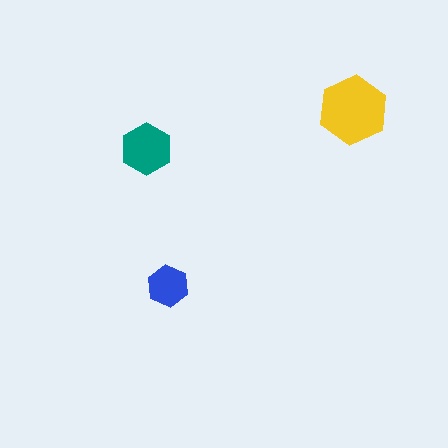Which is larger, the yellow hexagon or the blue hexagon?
The yellow one.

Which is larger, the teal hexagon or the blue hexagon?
The teal one.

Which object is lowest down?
The blue hexagon is bottommost.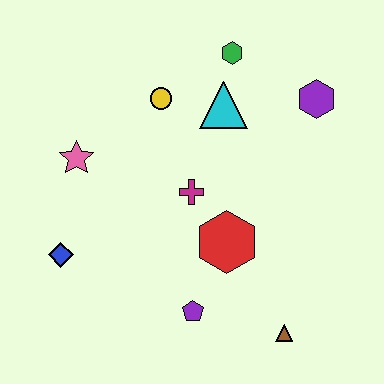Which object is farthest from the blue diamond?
The purple hexagon is farthest from the blue diamond.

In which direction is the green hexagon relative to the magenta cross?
The green hexagon is above the magenta cross.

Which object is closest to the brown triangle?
The purple pentagon is closest to the brown triangle.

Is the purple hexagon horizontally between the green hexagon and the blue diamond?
No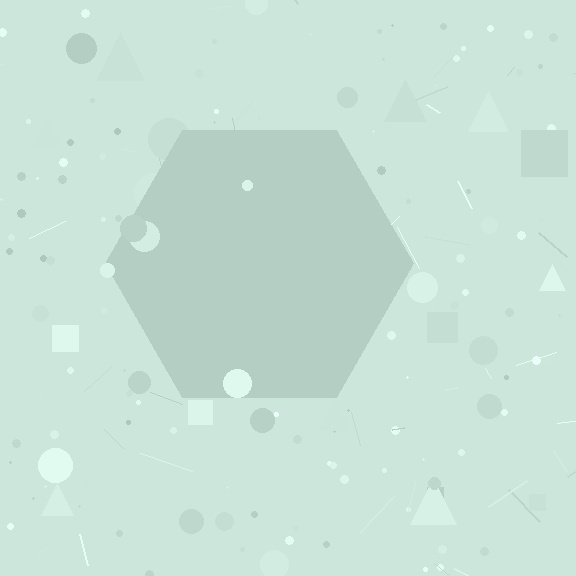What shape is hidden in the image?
A hexagon is hidden in the image.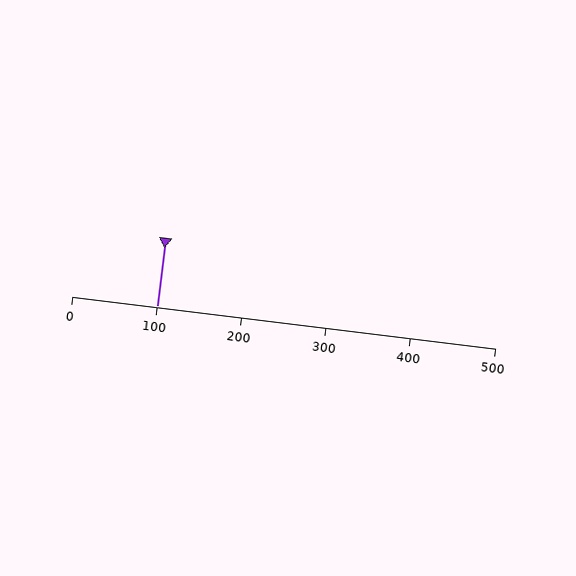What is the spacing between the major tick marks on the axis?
The major ticks are spaced 100 apart.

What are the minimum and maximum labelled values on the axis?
The axis runs from 0 to 500.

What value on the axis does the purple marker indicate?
The marker indicates approximately 100.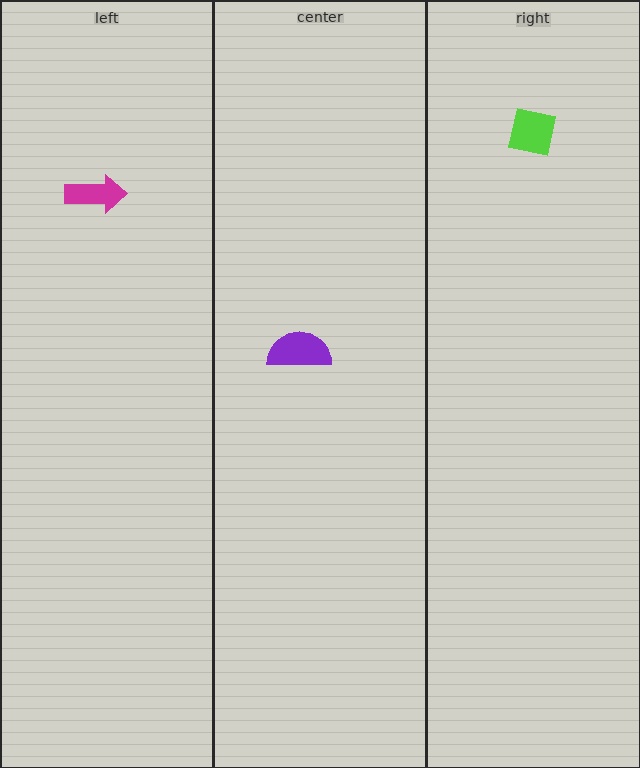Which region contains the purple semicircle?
The center region.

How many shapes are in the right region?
1.